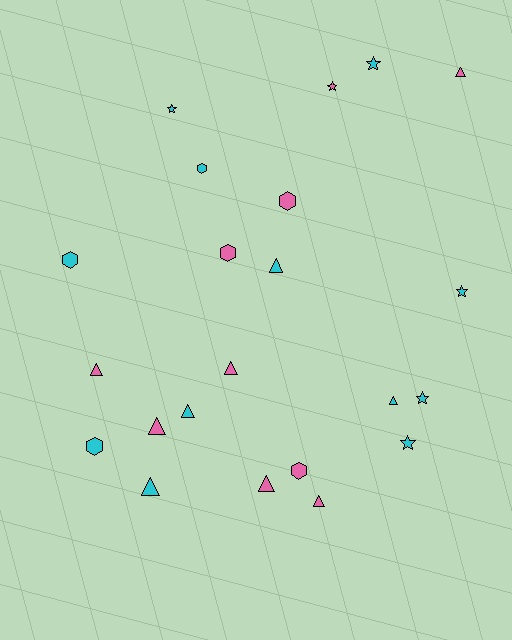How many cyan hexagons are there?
There are 3 cyan hexagons.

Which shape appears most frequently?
Triangle, with 10 objects.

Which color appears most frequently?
Cyan, with 12 objects.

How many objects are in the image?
There are 22 objects.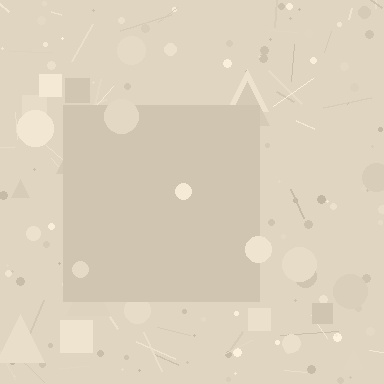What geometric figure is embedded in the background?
A square is embedded in the background.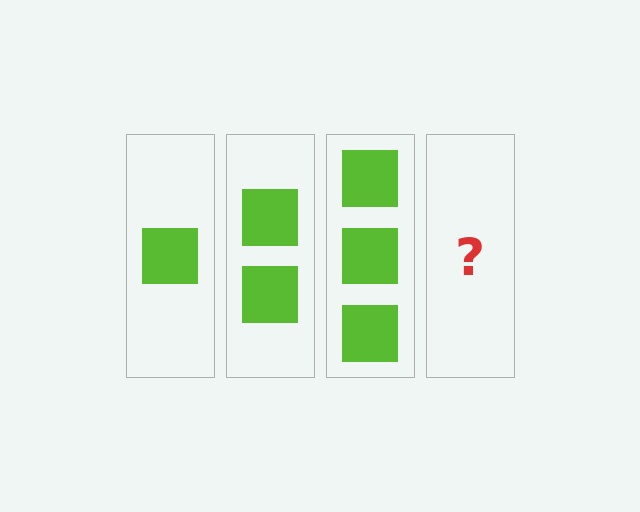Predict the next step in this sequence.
The next step is 4 squares.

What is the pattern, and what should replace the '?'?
The pattern is that each step adds one more square. The '?' should be 4 squares.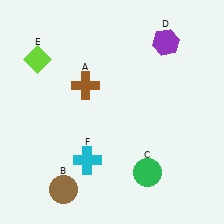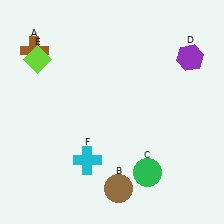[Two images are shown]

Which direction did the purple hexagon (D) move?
The purple hexagon (D) moved right.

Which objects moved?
The objects that moved are: the brown cross (A), the brown circle (B), the purple hexagon (D).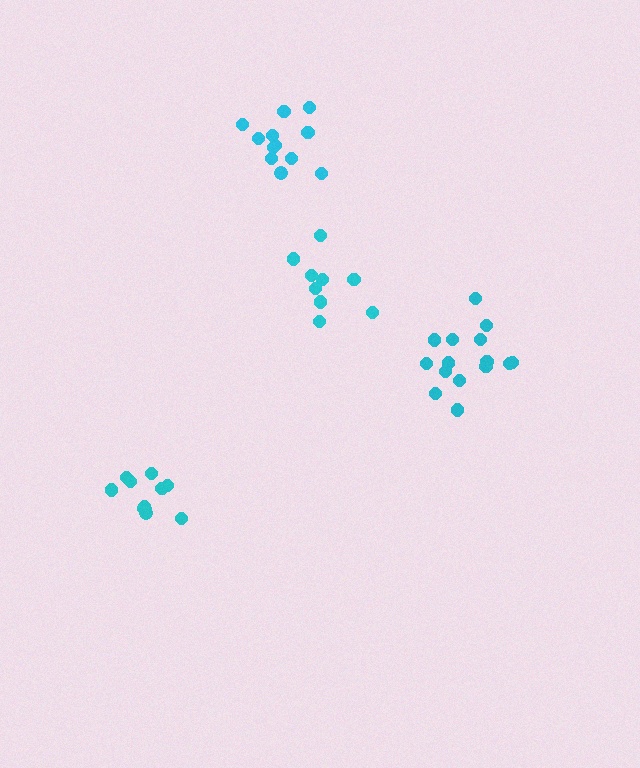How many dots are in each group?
Group 1: 9 dots, Group 2: 15 dots, Group 3: 12 dots, Group 4: 11 dots (47 total).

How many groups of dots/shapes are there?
There are 4 groups.